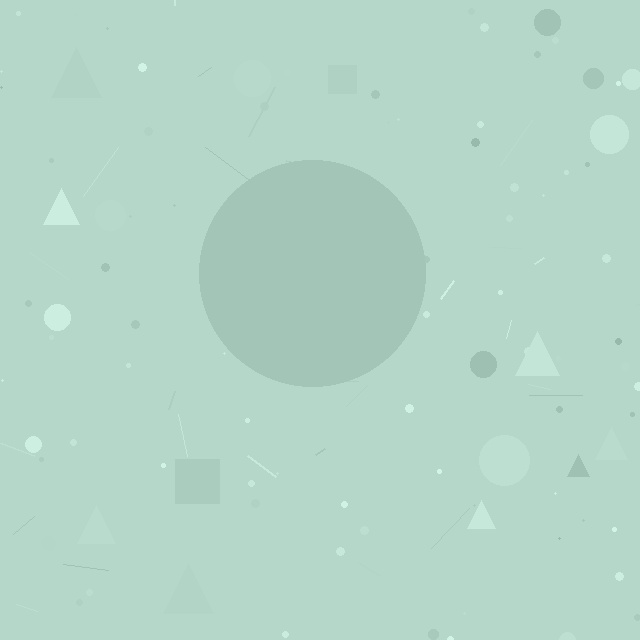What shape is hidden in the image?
A circle is hidden in the image.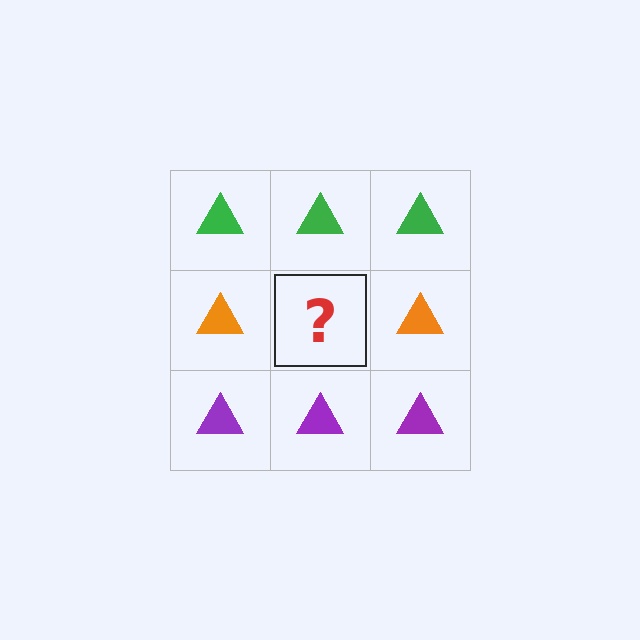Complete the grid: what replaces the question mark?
The question mark should be replaced with an orange triangle.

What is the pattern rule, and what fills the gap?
The rule is that each row has a consistent color. The gap should be filled with an orange triangle.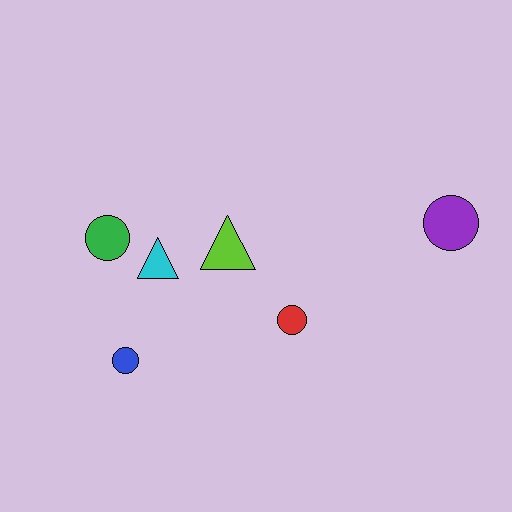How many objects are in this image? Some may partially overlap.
There are 6 objects.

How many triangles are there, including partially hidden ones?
There are 2 triangles.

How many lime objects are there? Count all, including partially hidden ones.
There is 1 lime object.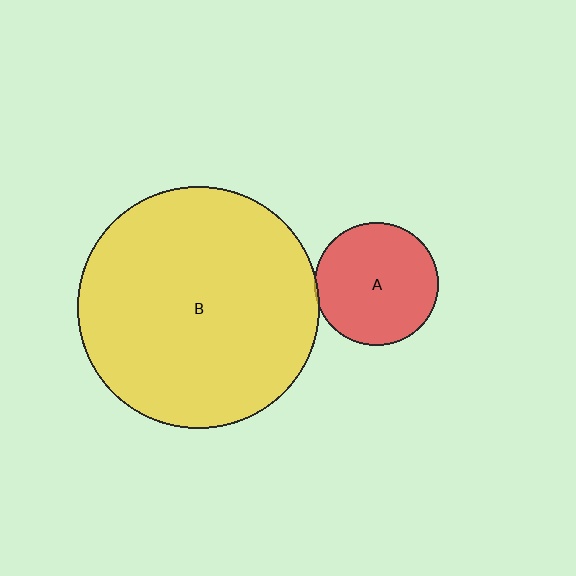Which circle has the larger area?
Circle B (yellow).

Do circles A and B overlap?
Yes.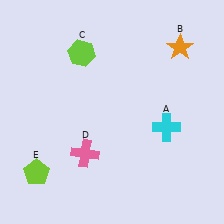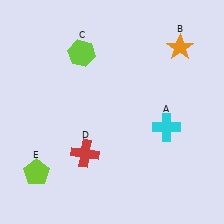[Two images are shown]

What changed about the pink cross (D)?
In Image 1, D is pink. In Image 2, it changed to red.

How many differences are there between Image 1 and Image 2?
There is 1 difference between the two images.